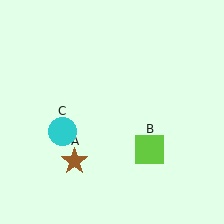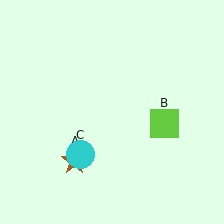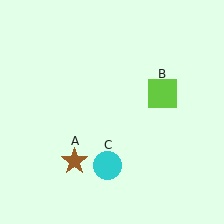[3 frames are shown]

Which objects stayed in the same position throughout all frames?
Brown star (object A) remained stationary.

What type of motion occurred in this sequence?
The lime square (object B), cyan circle (object C) rotated counterclockwise around the center of the scene.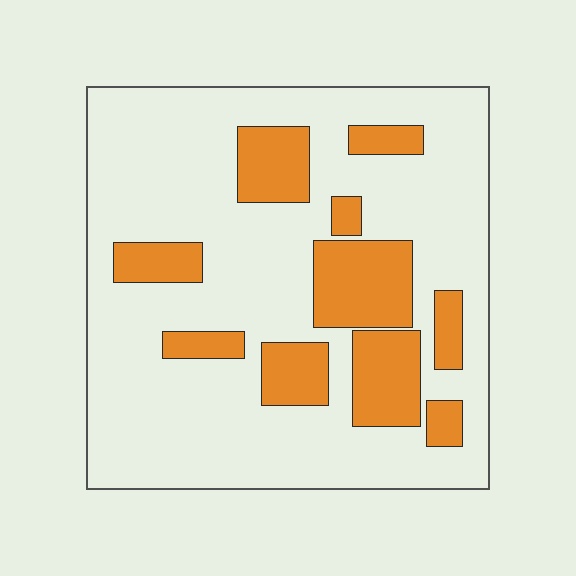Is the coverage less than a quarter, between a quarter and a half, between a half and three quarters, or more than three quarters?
Less than a quarter.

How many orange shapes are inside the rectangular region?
10.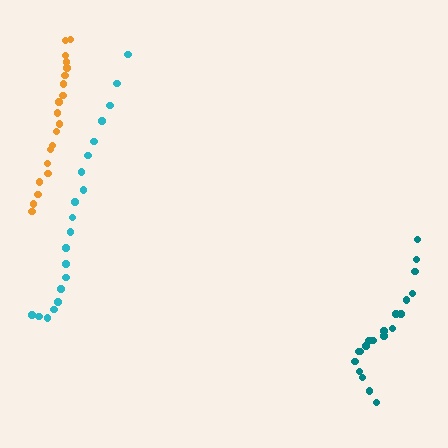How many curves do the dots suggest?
There are 3 distinct paths.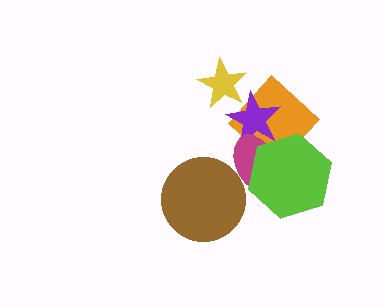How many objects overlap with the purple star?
3 objects overlap with the purple star.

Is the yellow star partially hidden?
Yes, it is partially covered by another shape.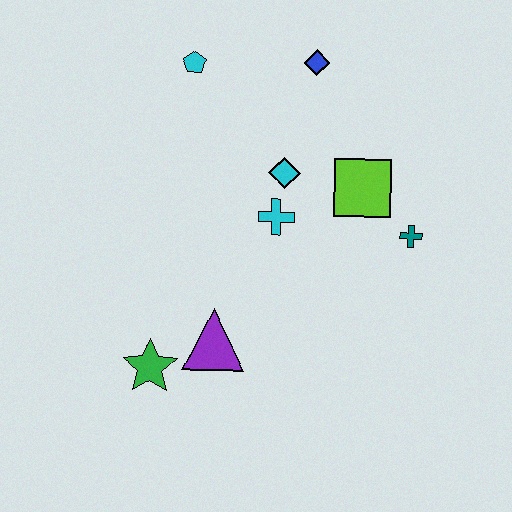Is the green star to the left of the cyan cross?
Yes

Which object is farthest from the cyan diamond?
The green star is farthest from the cyan diamond.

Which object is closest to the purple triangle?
The green star is closest to the purple triangle.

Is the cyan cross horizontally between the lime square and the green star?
Yes